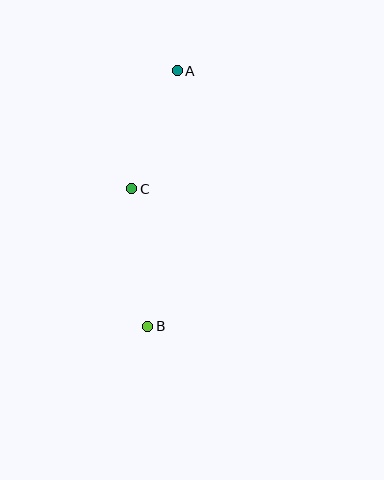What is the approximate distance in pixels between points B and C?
The distance between B and C is approximately 139 pixels.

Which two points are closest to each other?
Points A and C are closest to each other.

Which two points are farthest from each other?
Points A and B are farthest from each other.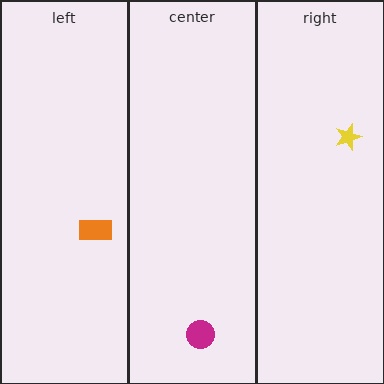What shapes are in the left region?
The orange rectangle.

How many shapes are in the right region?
1.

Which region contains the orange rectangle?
The left region.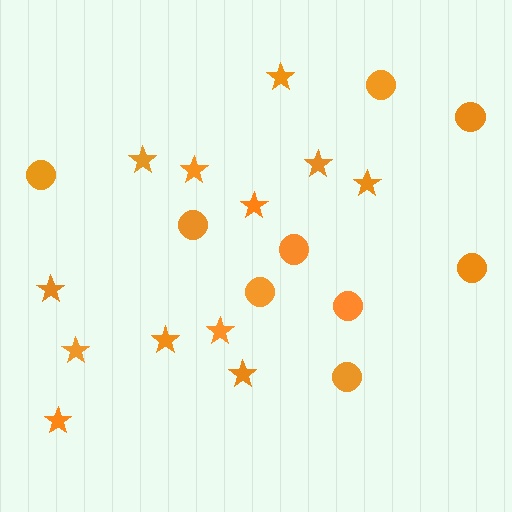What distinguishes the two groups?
There are 2 groups: one group of stars (12) and one group of circles (9).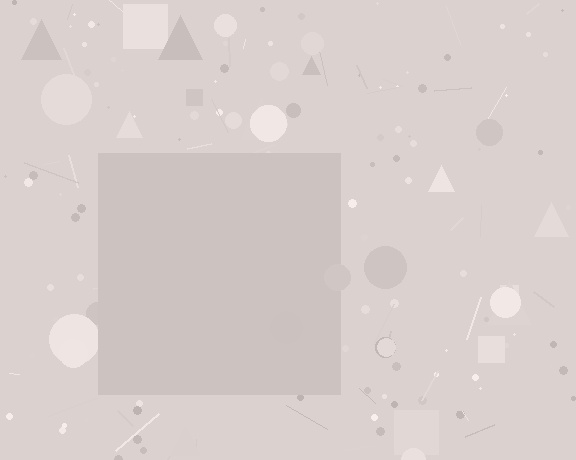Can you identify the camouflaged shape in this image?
The camouflaged shape is a square.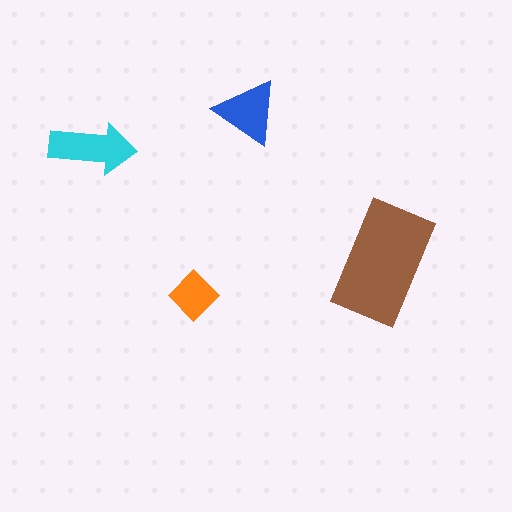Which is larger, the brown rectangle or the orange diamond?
The brown rectangle.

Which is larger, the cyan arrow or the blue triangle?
The cyan arrow.